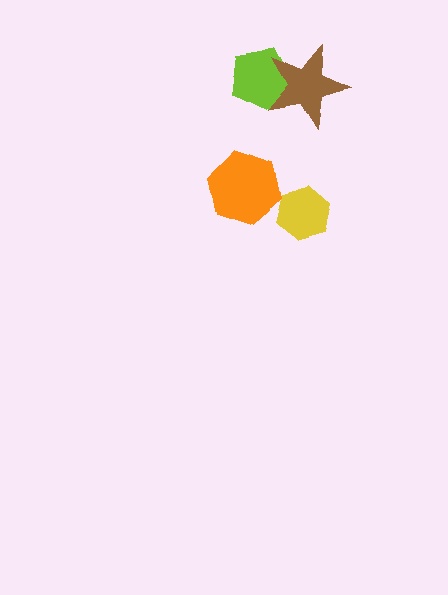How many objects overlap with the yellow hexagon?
0 objects overlap with the yellow hexagon.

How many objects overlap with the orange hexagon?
0 objects overlap with the orange hexagon.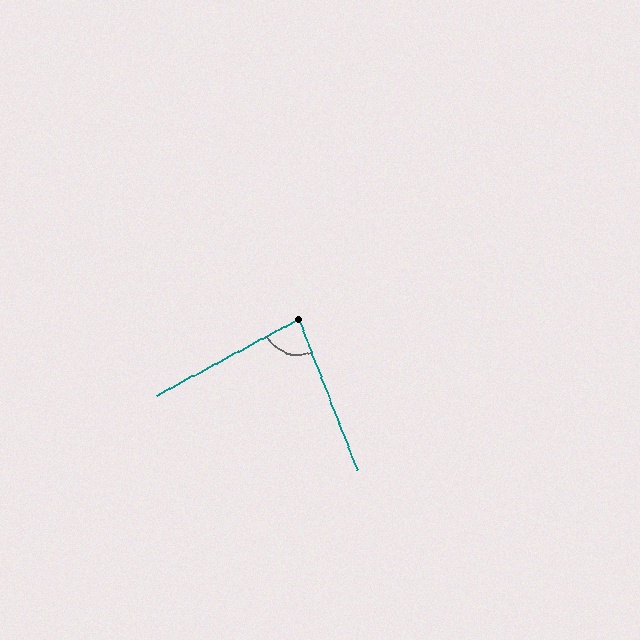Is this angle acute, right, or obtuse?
It is acute.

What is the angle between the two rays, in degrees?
Approximately 83 degrees.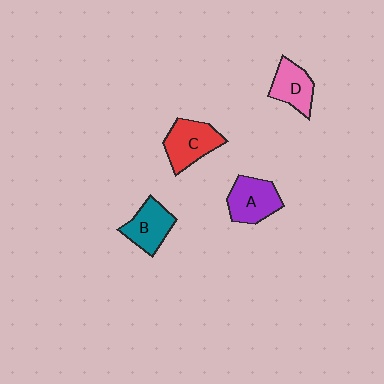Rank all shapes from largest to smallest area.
From largest to smallest: C (red), A (purple), B (teal), D (pink).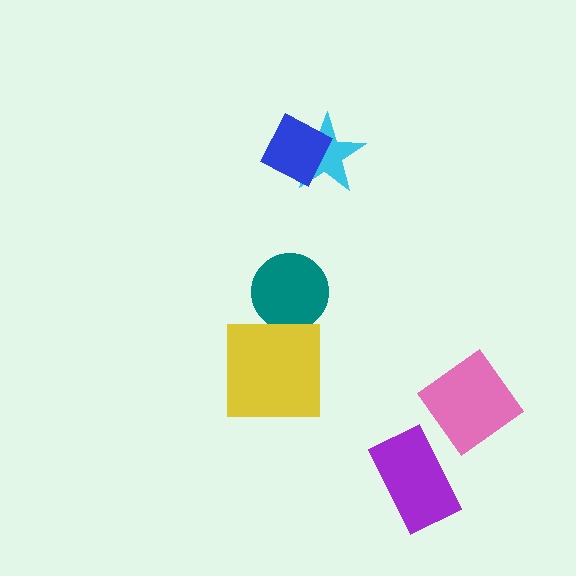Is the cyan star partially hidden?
Yes, it is partially covered by another shape.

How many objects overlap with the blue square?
1 object overlaps with the blue square.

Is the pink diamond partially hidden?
No, no other shape covers it.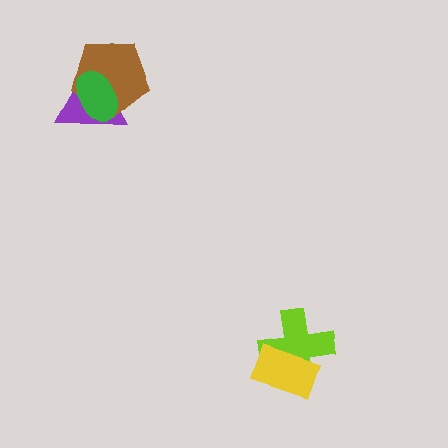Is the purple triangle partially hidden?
Yes, it is partially covered by another shape.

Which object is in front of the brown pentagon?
The green ellipse is in front of the brown pentagon.